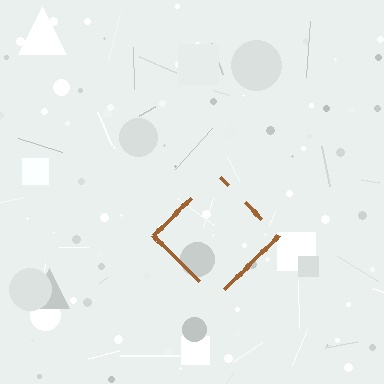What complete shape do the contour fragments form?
The contour fragments form a diamond.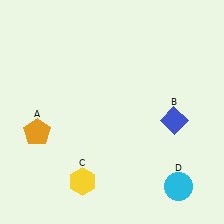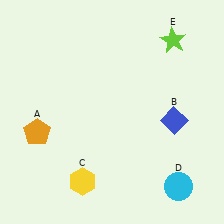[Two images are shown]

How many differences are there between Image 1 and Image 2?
There is 1 difference between the two images.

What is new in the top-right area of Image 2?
A lime star (E) was added in the top-right area of Image 2.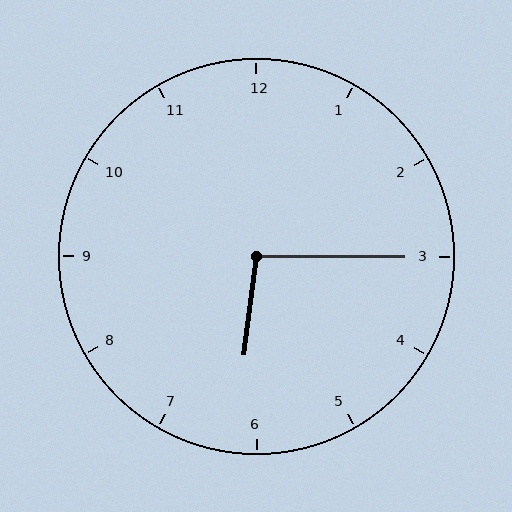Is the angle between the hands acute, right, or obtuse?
It is obtuse.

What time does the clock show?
6:15.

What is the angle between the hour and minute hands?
Approximately 98 degrees.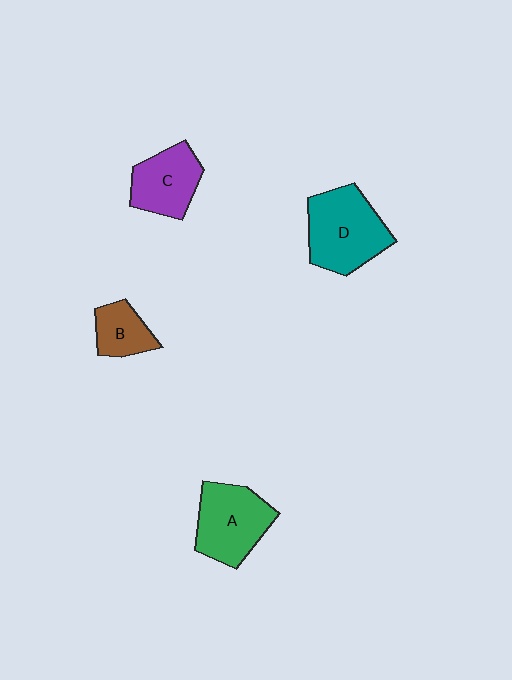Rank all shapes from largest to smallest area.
From largest to smallest: D (teal), A (green), C (purple), B (brown).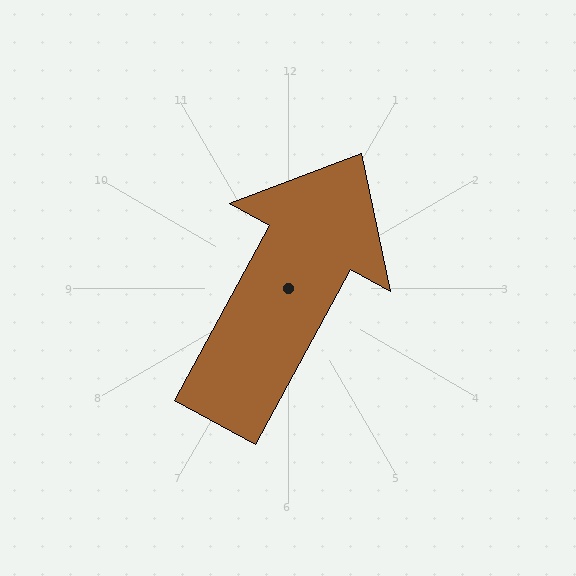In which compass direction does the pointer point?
Northeast.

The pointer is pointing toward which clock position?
Roughly 1 o'clock.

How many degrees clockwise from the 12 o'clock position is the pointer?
Approximately 29 degrees.